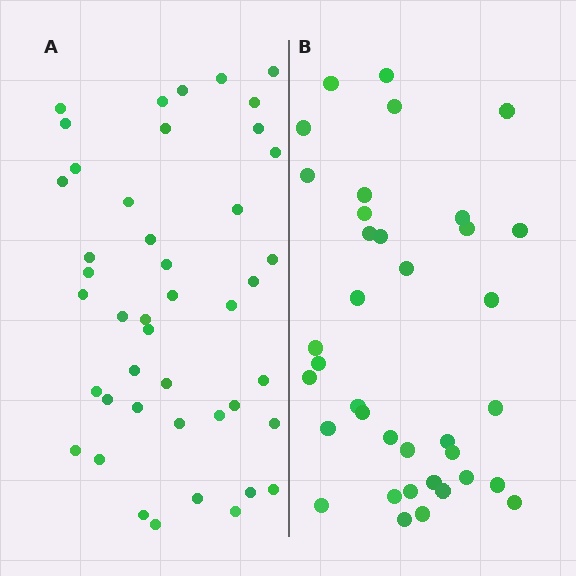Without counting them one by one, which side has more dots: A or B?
Region A (the left region) has more dots.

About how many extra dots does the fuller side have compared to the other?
Region A has roughly 8 or so more dots than region B.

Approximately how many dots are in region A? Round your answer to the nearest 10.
About 40 dots. (The exact count is 44, which rounds to 40.)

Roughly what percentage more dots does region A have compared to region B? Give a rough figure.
About 20% more.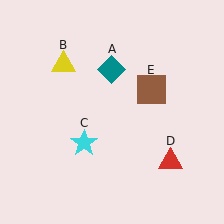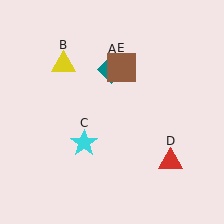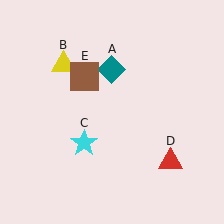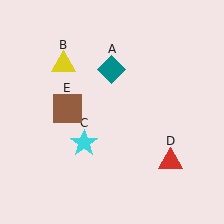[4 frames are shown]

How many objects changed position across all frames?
1 object changed position: brown square (object E).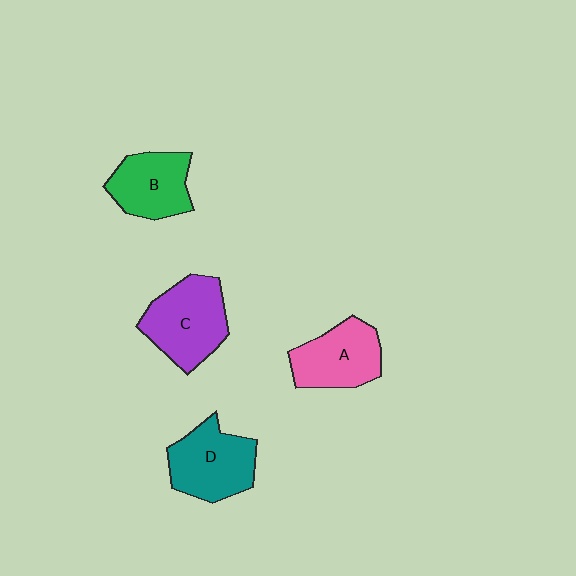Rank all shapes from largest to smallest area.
From largest to smallest: C (purple), D (teal), A (pink), B (green).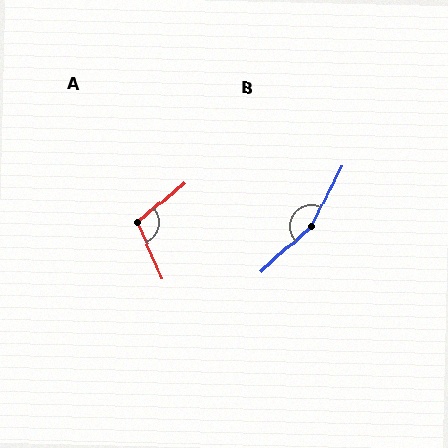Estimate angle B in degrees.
Approximately 159 degrees.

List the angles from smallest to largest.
A (106°), B (159°).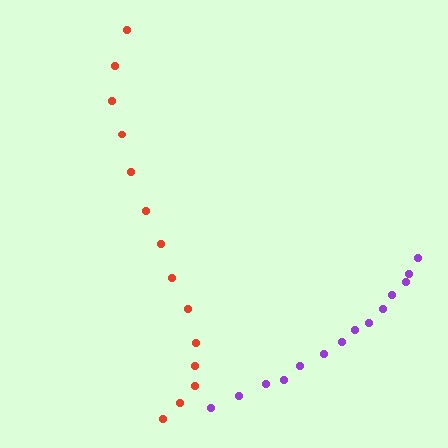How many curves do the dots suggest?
There are 2 distinct paths.